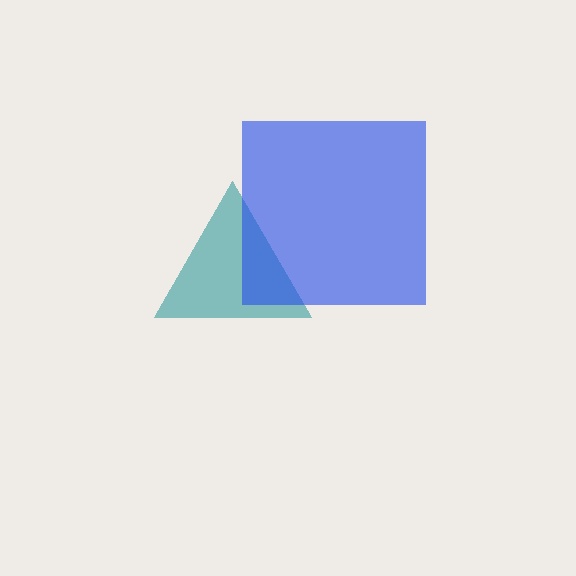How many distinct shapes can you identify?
There are 2 distinct shapes: a teal triangle, a blue square.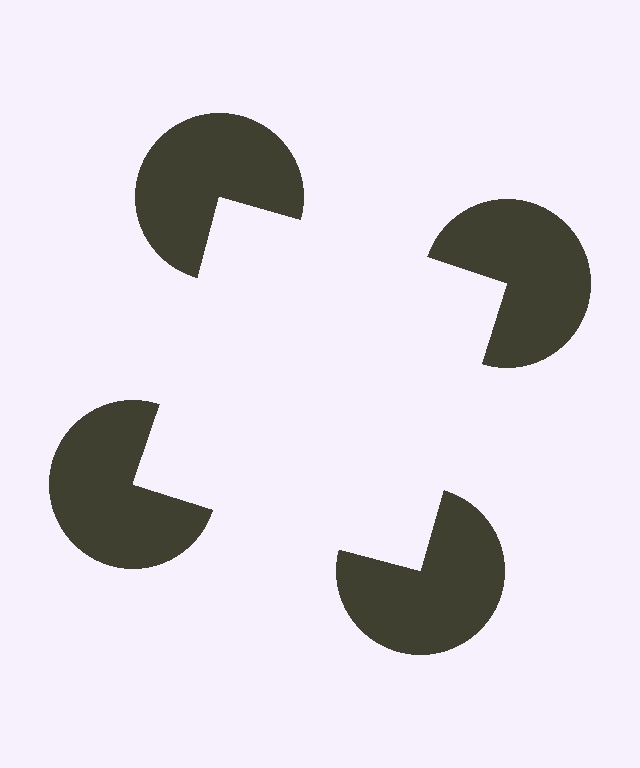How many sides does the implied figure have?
4 sides.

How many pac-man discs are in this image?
There are 4 — one at each vertex of the illusory square.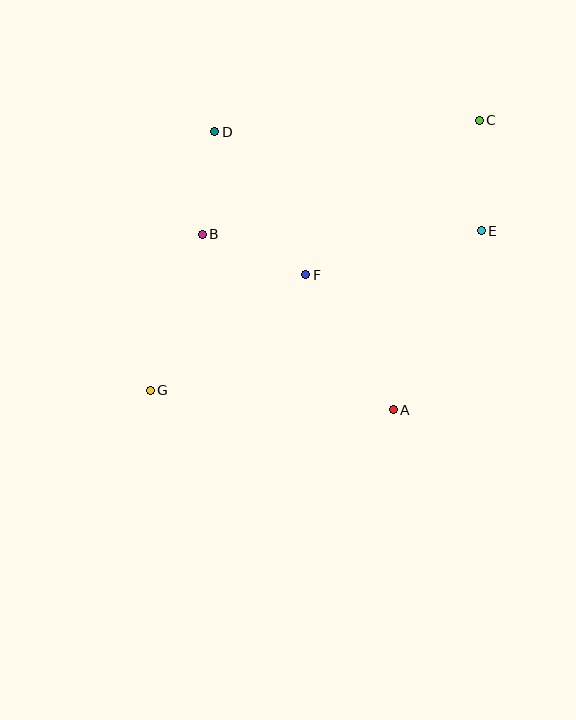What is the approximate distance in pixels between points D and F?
The distance between D and F is approximately 169 pixels.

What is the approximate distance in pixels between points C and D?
The distance between C and D is approximately 265 pixels.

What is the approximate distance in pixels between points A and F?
The distance between A and F is approximately 161 pixels.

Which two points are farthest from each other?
Points C and G are farthest from each other.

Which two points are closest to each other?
Points B and D are closest to each other.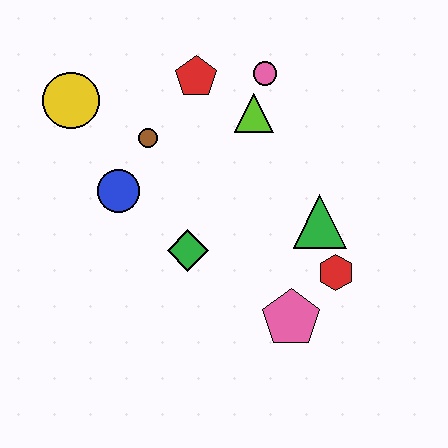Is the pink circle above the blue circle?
Yes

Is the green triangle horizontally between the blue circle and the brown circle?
No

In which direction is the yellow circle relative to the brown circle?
The yellow circle is to the left of the brown circle.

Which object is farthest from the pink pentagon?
The yellow circle is farthest from the pink pentagon.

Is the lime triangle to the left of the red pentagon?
No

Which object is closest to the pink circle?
The lime triangle is closest to the pink circle.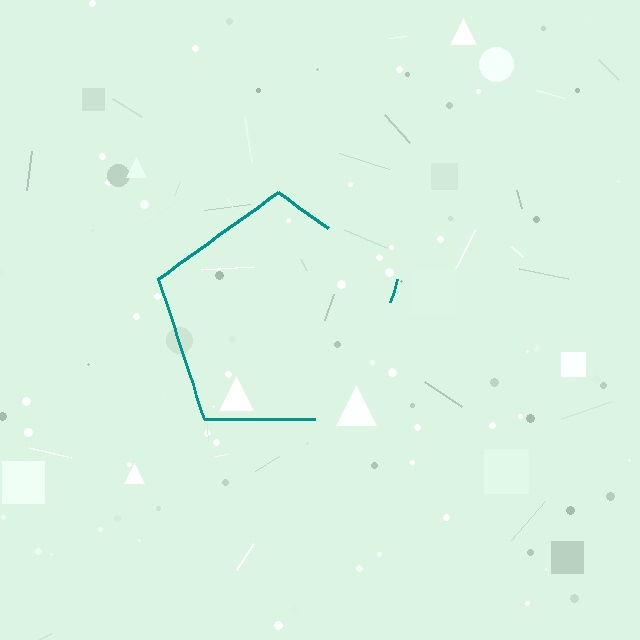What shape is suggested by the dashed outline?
The dashed outline suggests a pentagon.